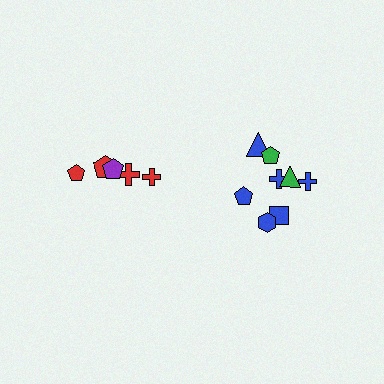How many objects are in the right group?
There are 8 objects.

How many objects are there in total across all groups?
There are 13 objects.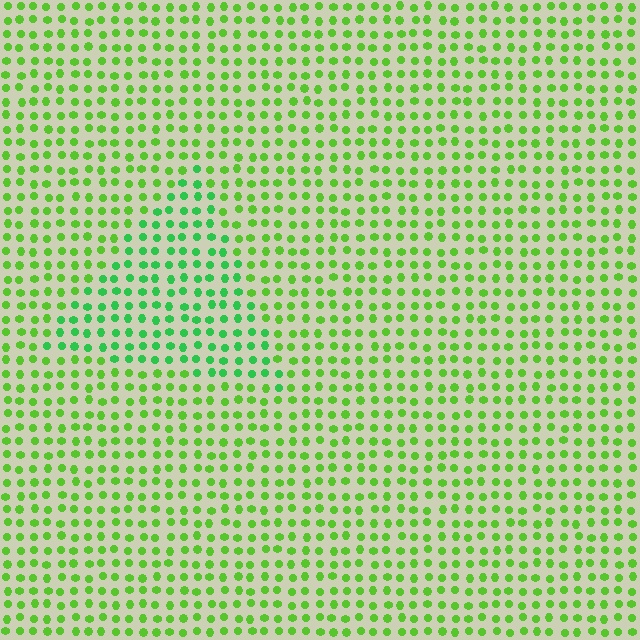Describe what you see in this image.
The image is filled with small lime elements in a uniform arrangement. A triangle-shaped region is visible where the elements are tinted to a slightly different hue, forming a subtle color boundary.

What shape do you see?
I see a triangle.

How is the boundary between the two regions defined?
The boundary is defined purely by a slight shift in hue (about 29 degrees). Spacing, size, and orientation are identical on both sides.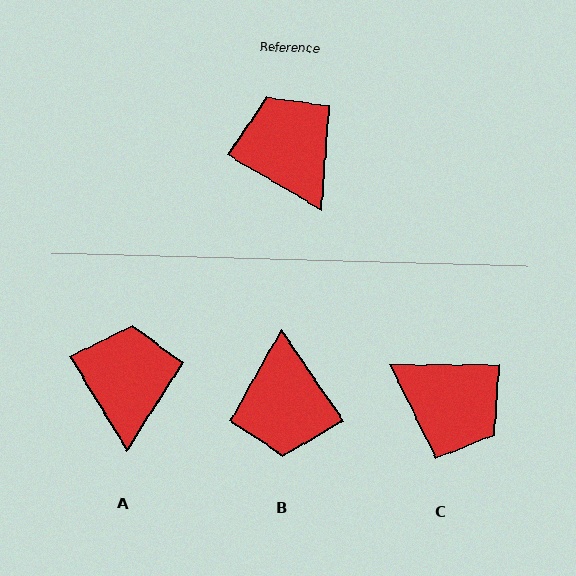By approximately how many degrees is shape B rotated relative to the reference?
Approximately 155 degrees counter-clockwise.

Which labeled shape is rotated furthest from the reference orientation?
B, about 155 degrees away.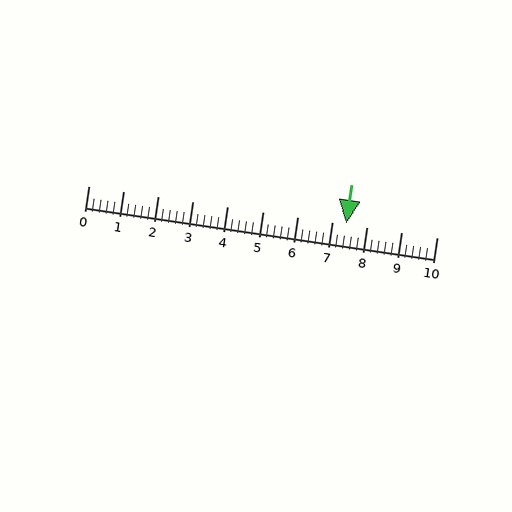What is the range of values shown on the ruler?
The ruler shows values from 0 to 10.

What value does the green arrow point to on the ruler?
The green arrow points to approximately 7.4.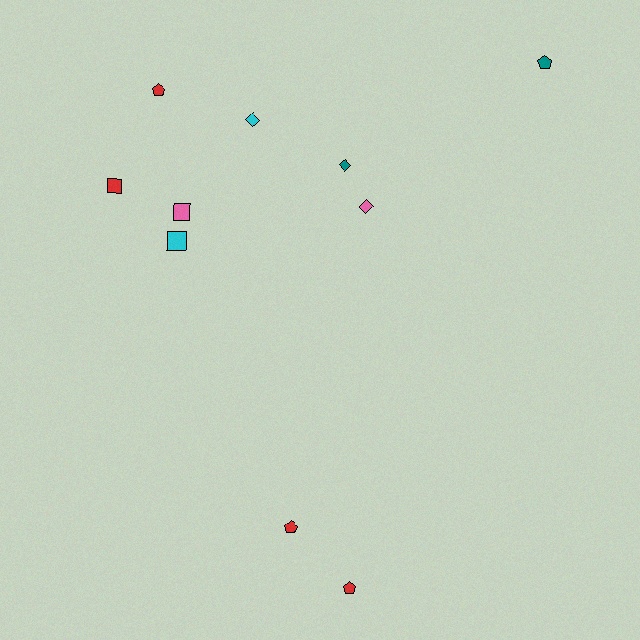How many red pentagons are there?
There are 3 red pentagons.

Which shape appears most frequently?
Pentagon, with 4 objects.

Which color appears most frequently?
Red, with 4 objects.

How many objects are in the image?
There are 10 objects.